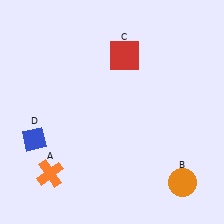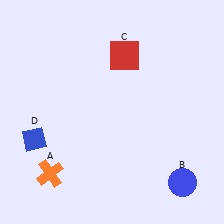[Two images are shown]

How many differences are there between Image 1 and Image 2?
There is 1 difference between the two images.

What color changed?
The circle (B) changed from orange in Image 1 to blue in Image 2.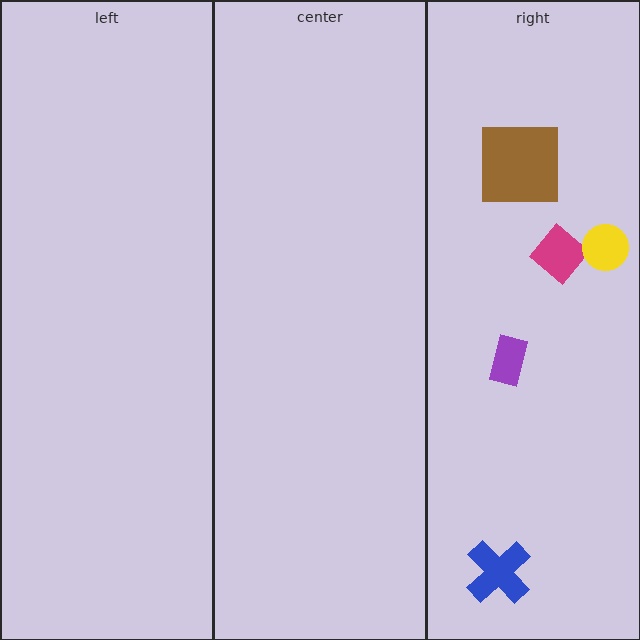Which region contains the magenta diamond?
The right region.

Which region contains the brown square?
The right region.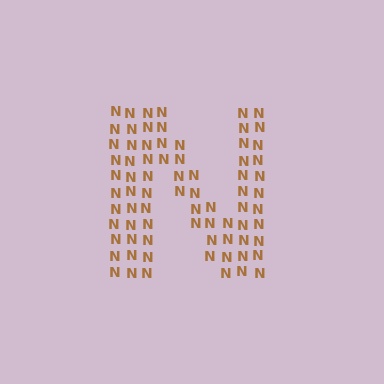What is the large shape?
The large shape is the letter N.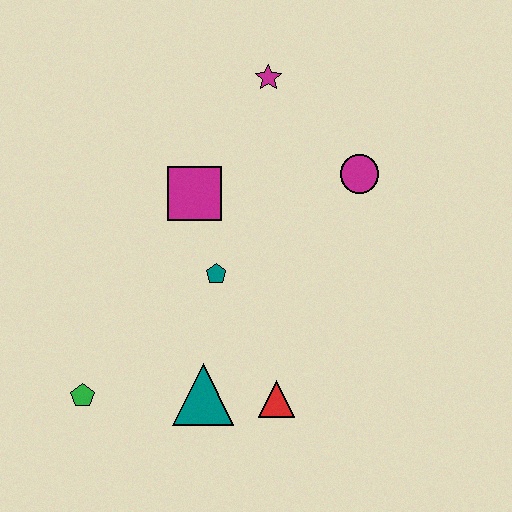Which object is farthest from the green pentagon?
The magenta star is farthest from the green pentagon.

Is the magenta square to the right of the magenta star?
No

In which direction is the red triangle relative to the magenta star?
The red triangle is below the magenta star.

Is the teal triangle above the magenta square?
No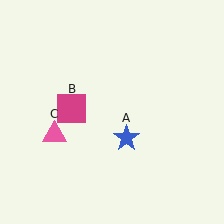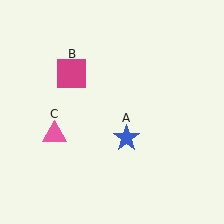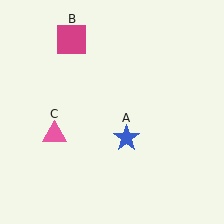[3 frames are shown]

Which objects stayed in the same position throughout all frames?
Blue star (object A) and pink triangle (object C) remained stationary.